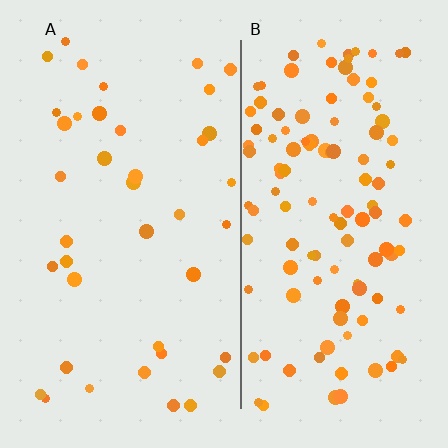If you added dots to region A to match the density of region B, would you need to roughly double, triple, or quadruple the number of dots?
Approximately triple.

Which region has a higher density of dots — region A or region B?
B (the right).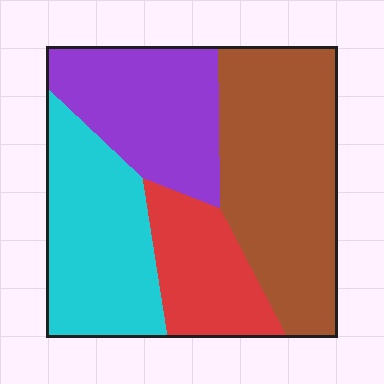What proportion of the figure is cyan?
Cyan takes up about one quarter (1/4) of the figure.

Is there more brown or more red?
Brown.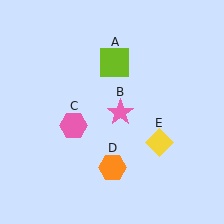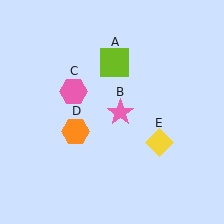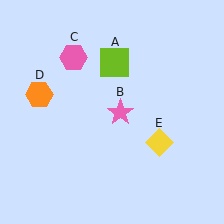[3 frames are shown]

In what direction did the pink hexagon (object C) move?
The pink hexagon (object C) moved up.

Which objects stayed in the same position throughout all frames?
Lime square (object A) and pink star (object B) and yellow diamond (object E) remained stationary.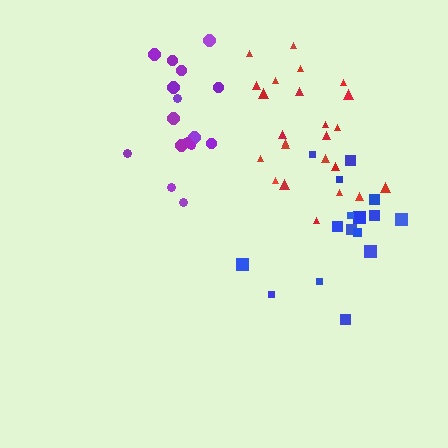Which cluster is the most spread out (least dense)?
Blue.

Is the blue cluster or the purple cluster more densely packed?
Purple.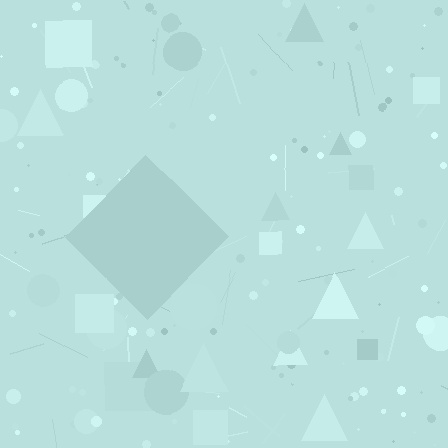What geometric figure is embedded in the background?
A diamond is embedded in the background.